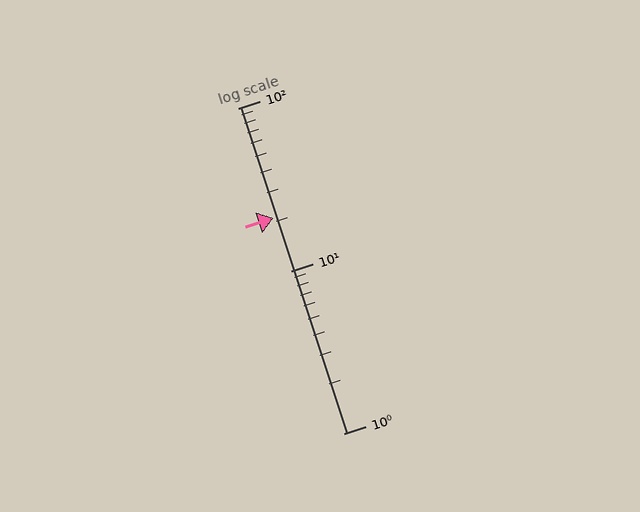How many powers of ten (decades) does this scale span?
The scale spans 2 decades, from 1 to 100.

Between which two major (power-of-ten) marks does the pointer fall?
The pointer is between 10 and 100.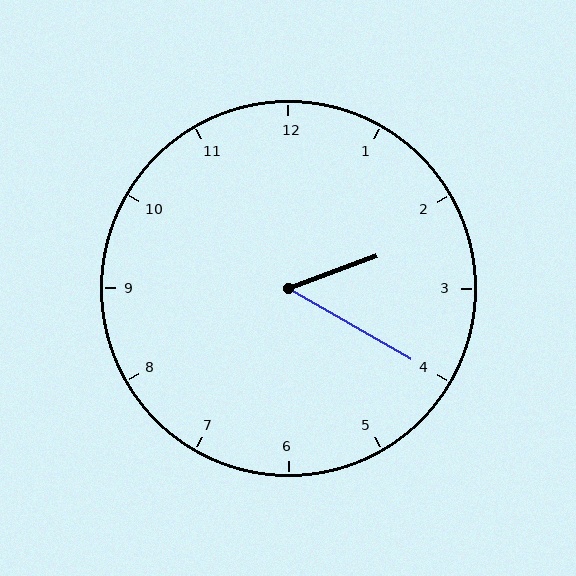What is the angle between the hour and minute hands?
Approximately 50 degrees.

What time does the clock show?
2:20.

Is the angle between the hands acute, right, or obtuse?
It is acute.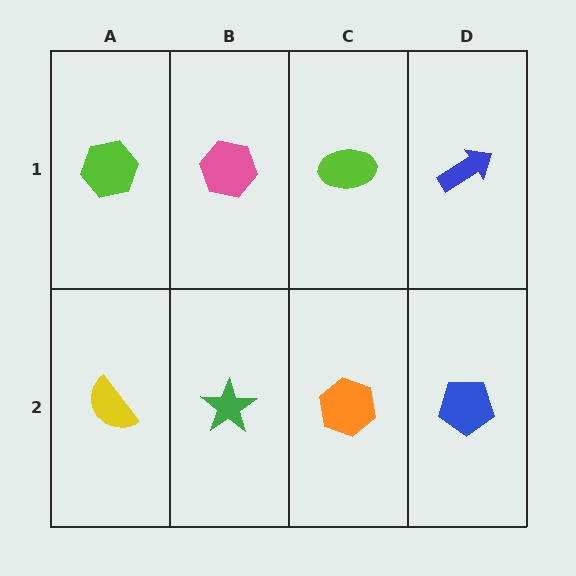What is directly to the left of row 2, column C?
A green star.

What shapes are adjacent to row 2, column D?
A blue arrow (row 1, column D), an orange hexagon (row 2, column C).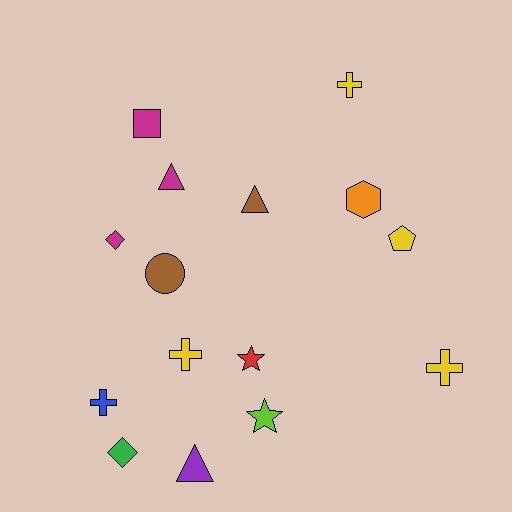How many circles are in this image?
There is 1 circle.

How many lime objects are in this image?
There is 1 lime object.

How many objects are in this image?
There are 15 objects.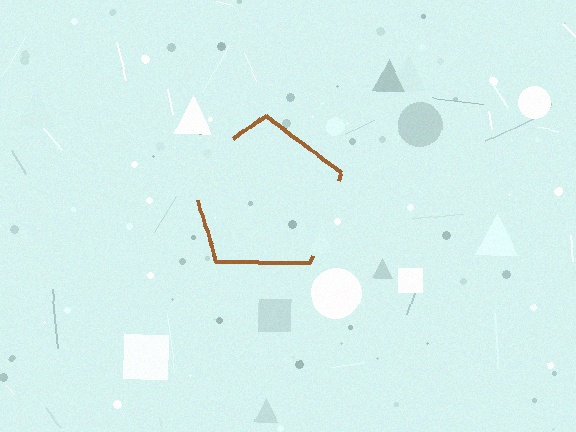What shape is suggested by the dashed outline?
The dashed outline suggests a pentagon.